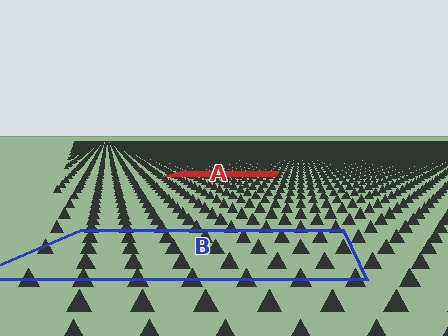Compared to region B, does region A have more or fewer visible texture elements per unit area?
Region A has more texture elements per unit area — they are packed more densely because it is farther away.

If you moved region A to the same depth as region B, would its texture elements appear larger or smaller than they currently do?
They would appear larger. At a closer depth, the same texture elements are projected at a bigger on-screen size.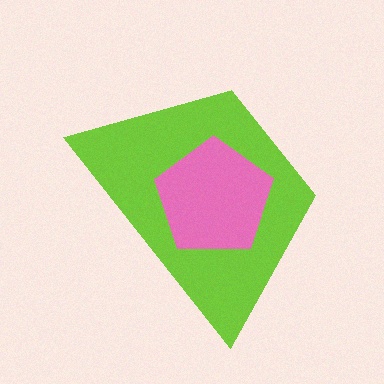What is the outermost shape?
The lime trapezoid.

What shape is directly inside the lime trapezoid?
The pink pentagon.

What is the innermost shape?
The pink pentagon.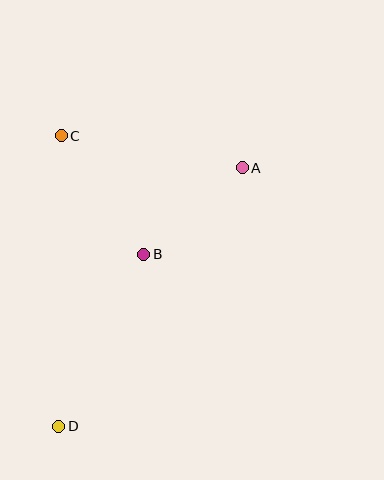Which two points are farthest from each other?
Points A and D are farthest from each other.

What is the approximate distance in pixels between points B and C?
The distance between B and C is approximately 144 pixels.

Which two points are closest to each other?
Points A and B are closest to each other.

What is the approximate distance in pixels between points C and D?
The distance between C and D is approximately 291 pixels.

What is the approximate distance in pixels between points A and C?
The distance between A and C is approximately 184 pixels.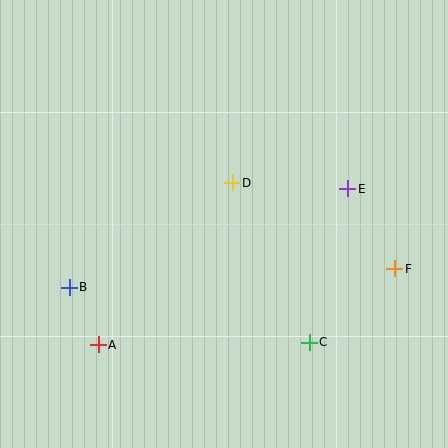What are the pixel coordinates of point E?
Point E is at (348, 189).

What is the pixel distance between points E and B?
The distance between E and B is 296 pixels.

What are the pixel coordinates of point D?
Point D is at (232, 183).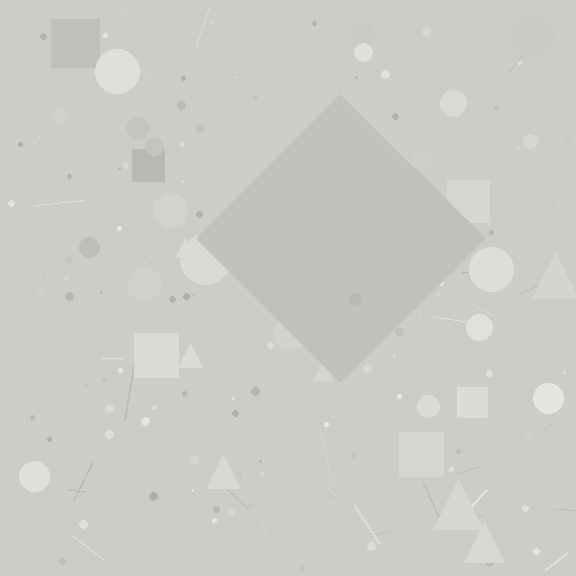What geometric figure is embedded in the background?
A diamond is embedded in the background.